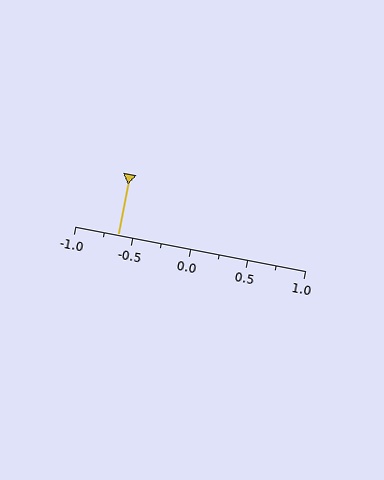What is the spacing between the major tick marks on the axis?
The major ticks are spaced 0.5 apart.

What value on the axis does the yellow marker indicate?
The marker indicates approximately -0.62.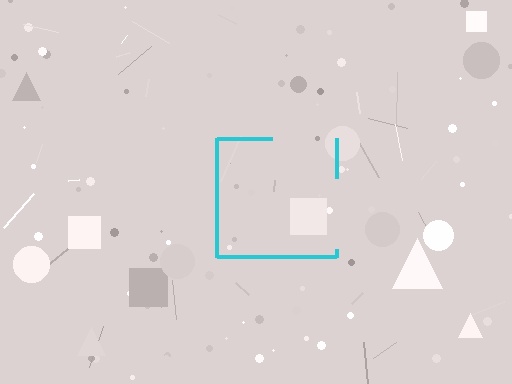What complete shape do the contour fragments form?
The contour fragments form a square.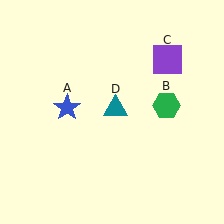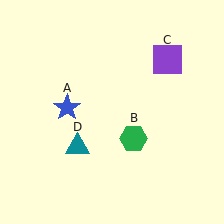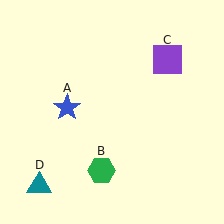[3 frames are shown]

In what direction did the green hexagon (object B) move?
The green hexagon (object B) moved down and to the left.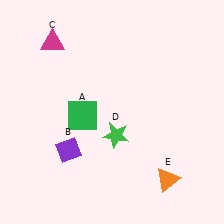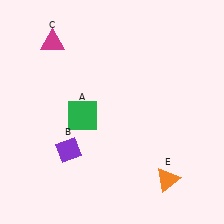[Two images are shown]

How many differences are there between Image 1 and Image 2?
There is 1 difference between the two images.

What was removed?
The green star (D) was removed in Image 2.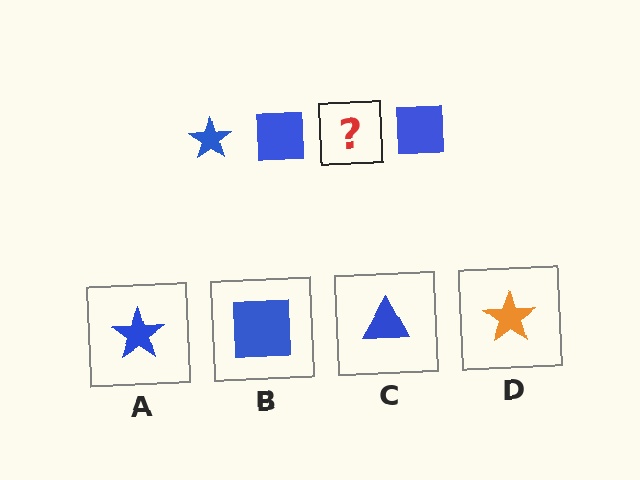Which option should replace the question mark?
Option A.